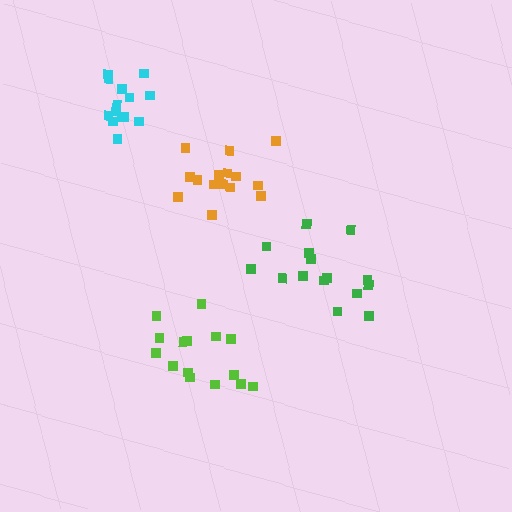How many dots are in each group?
Group 1: 15 dots, Group 2: 14 dots, Group 3: 15 dots, Group 4: 15 dots (59 total).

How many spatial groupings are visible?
There are 4 spatial groupings.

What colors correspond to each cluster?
The clusters are colored: lime, cyan, green, orange.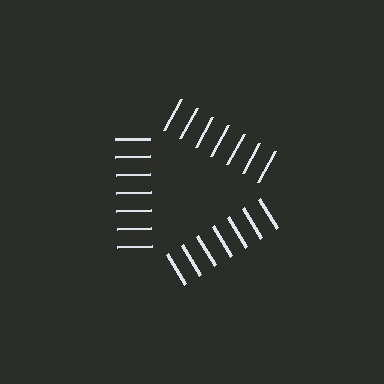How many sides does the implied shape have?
3 sides — the line-ends trace a triangle.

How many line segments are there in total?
21 — 7 along each of the 3 edges.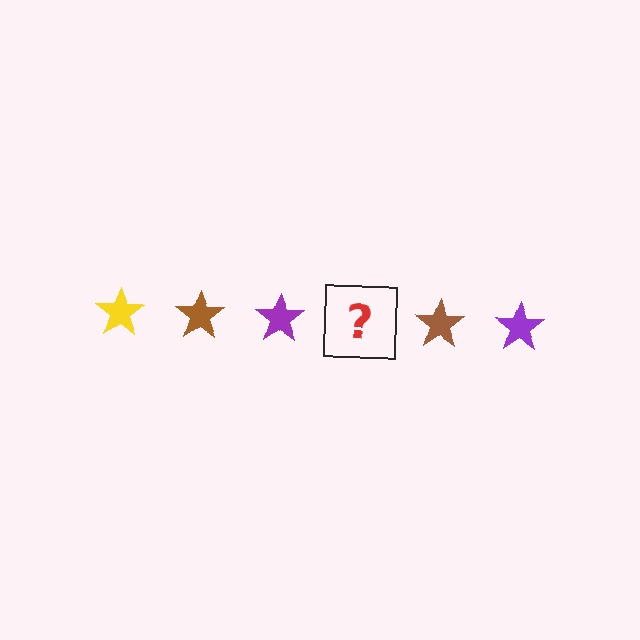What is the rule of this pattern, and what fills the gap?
The rule is that the pattern cycles through yellow, brown, purple stars. The gap should be filled with a yellow star.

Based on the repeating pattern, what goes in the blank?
The blank should be a yellow star.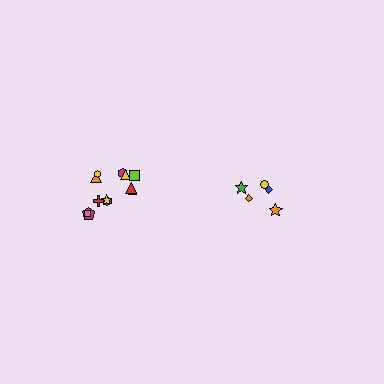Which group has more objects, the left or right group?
The left group.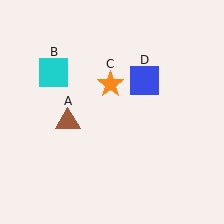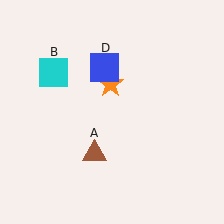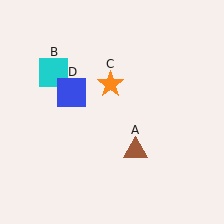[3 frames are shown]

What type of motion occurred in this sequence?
The brown triangle (object A), blue square (object D) rotated counterclockwise around the center of the scene.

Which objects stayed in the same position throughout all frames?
Cyan square (object B) and orange star (object C) remained stationary.